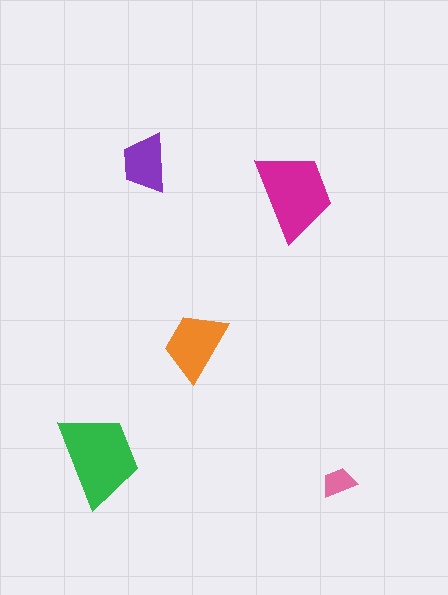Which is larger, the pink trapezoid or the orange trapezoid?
The orange one.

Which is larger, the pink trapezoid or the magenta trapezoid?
The magenta one.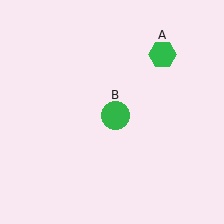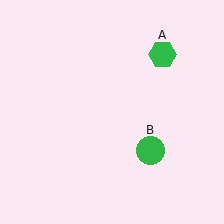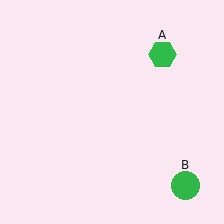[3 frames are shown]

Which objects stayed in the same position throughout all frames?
Green hexagon (object A) remained stationary.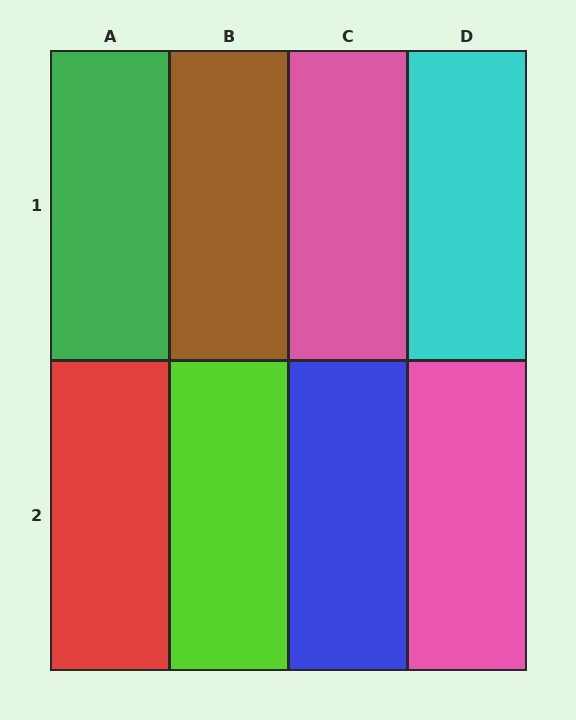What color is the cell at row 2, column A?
Red.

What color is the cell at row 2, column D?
Pink.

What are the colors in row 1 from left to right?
Green, brown, pink, cyan.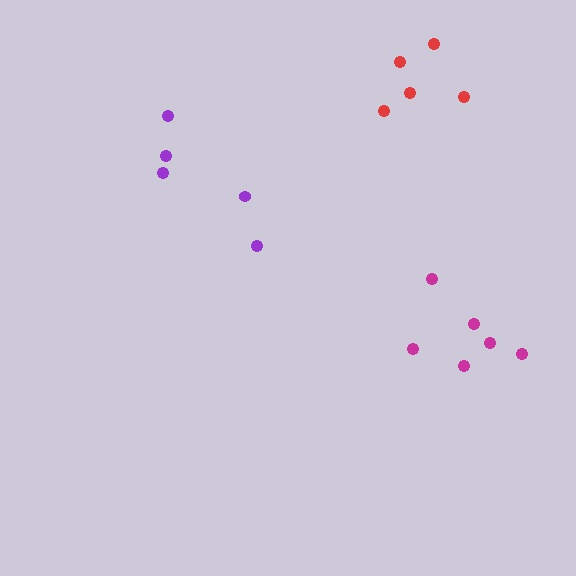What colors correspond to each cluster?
The clusters are colored: red, purple, magenta.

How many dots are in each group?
Group 1: 5 dots, Group 2: 5 dots, Group 3: 6 dots (16 total).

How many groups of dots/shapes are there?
There are 3 groups.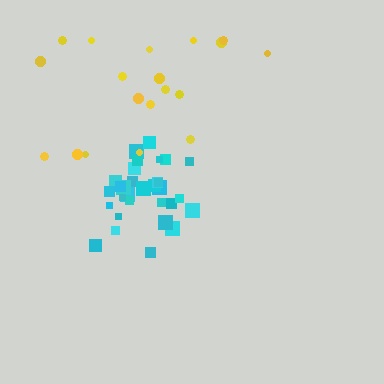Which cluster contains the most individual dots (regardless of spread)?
Cyan (31).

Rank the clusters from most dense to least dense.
cyan, yellow.